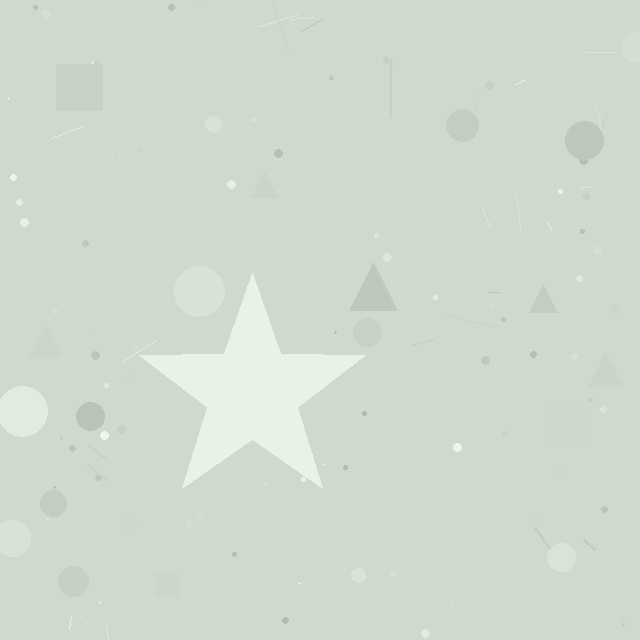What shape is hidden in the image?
A star is hidden in the image.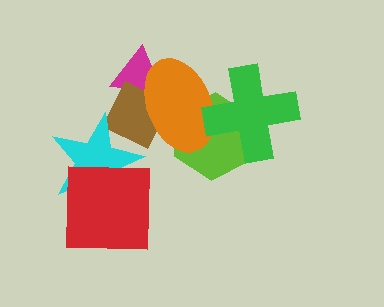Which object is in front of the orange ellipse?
The green cross is in front of the orange ellipse.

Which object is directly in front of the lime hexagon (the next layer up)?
The orange ellipse is directly in front of the lime hexagon.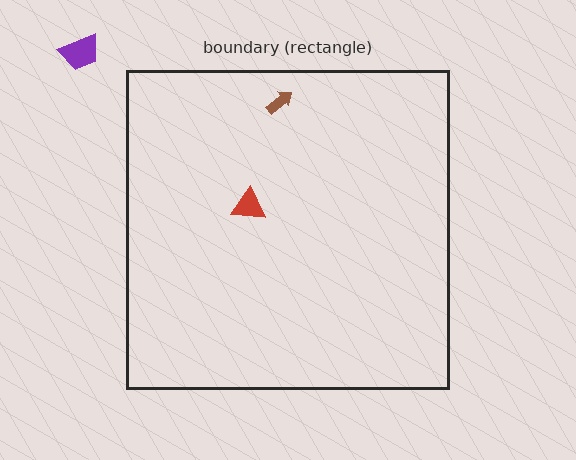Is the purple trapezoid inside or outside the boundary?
Outside.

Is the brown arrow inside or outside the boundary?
Inside.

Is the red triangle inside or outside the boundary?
Inside.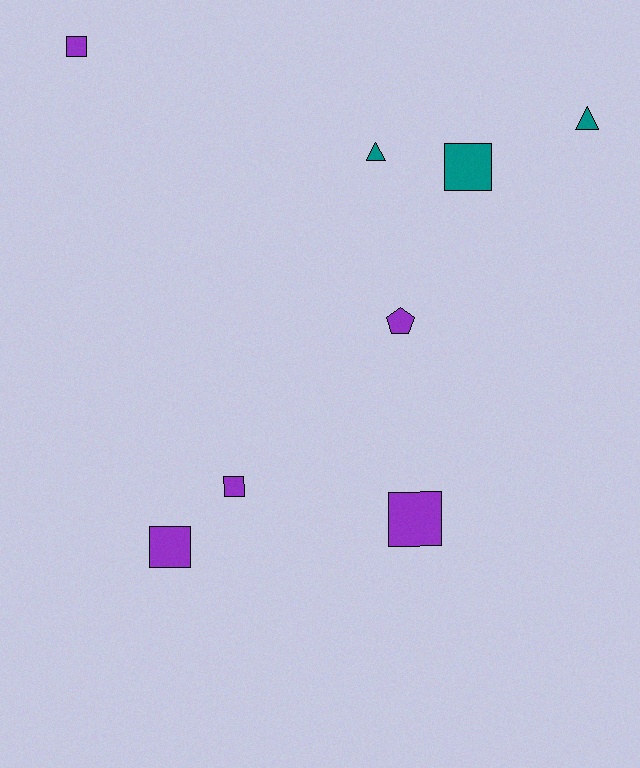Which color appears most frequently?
Purple, with 5 objects.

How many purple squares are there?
There are 4 purple squares.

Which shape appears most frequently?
Square, with 5 objects.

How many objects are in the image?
There are 8 objects.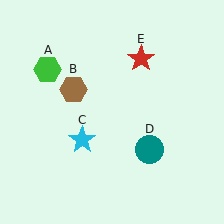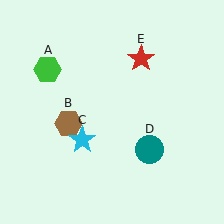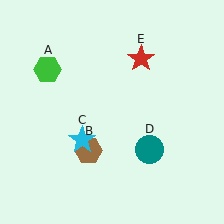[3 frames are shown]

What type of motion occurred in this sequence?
The brown hexagon (object B) rotated counterclockwise around the center of the scene.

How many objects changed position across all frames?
1 object changed position: brown hexagon (object B).